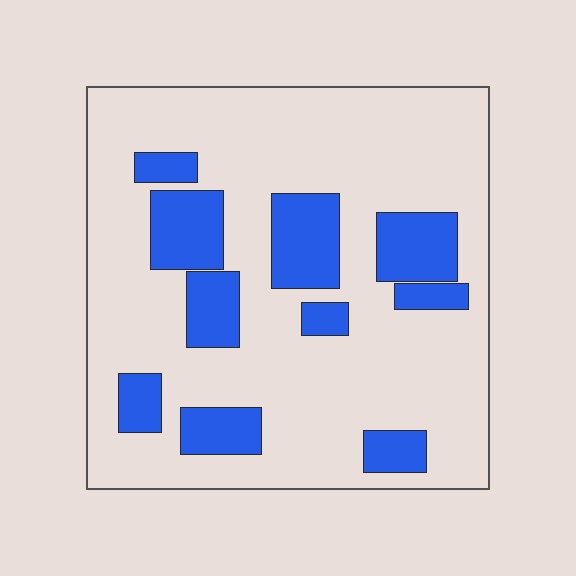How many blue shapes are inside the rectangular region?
10.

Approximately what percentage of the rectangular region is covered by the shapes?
Approximately 25%.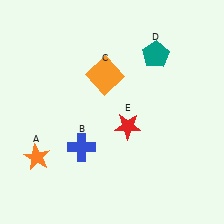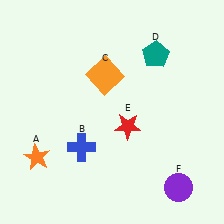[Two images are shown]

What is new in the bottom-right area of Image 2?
A purple circle (F) was added in the bottom-right area of Image 2.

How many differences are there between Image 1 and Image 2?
There is 1 difference between the two images.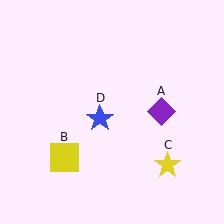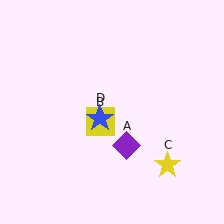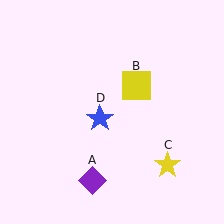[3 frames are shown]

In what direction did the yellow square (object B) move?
The yellow square (object B) moved up and to the right.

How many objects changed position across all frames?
2 objects changed position: purple diamond (object A), yellow square (object B).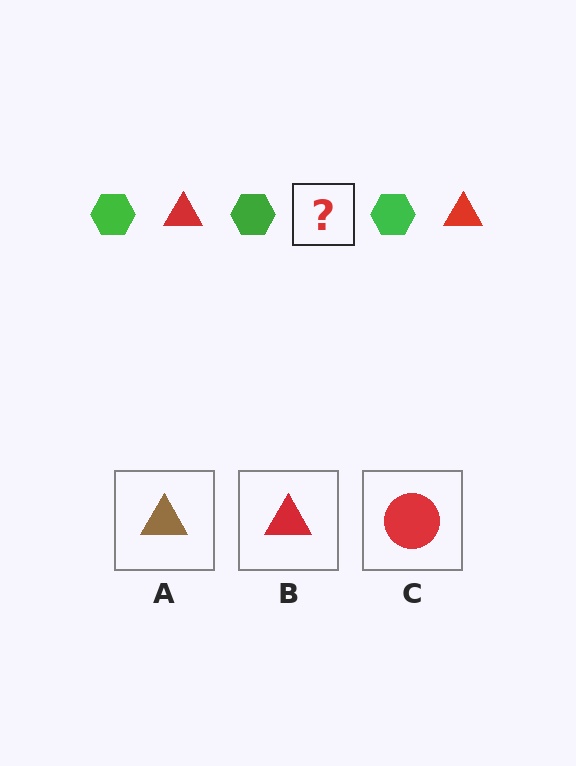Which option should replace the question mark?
Option B.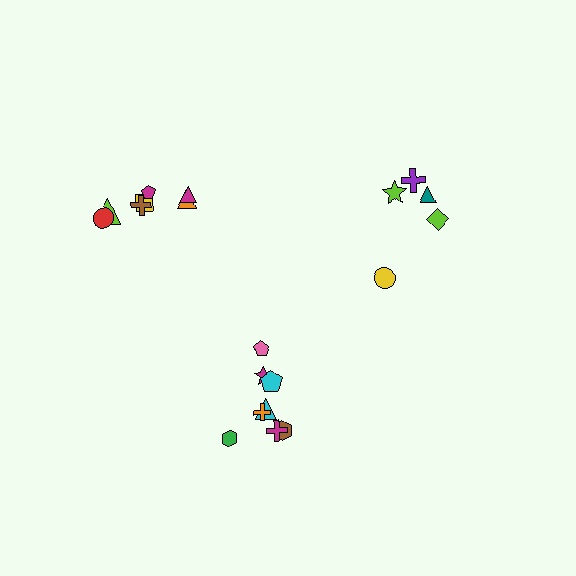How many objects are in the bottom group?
There are 8 objects.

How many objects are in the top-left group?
There are 7 objects.